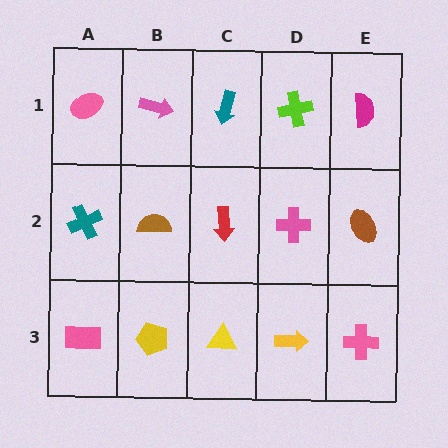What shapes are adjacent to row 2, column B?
A pink arrow (row 1, column B), a yellow pentagon (row 3, column B), a teal cross (row 2, column A), a red arrow (row 2, column C).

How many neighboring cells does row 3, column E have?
2.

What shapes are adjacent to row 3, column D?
A pink cross (row 2, column D), a yellow triangle (row 3, column C), a pink cross (row 3, column E).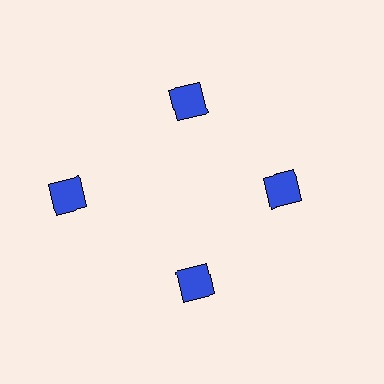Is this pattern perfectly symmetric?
No. The 4 blue diamonds are arranged in a ring, but one element near the 9 o'clock position is pushed outward from the center, breaking the 4-fold rotational symmetry.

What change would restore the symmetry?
The symmetry would be restored by moving it inward, back onto the ring so that all 4 diamonds sit at equal angles and equal distance from the center.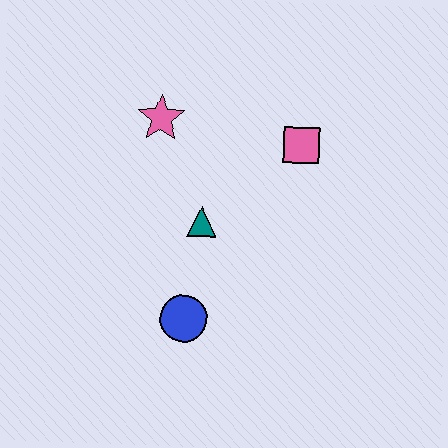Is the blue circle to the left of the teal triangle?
Yes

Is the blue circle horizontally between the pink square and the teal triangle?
No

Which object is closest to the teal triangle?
The blue circle is closest to the teal triangle.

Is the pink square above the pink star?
No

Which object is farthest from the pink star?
The blue circle is farthest from the pink star.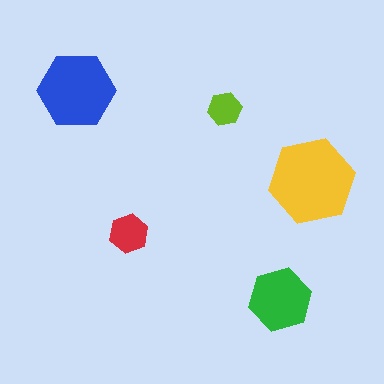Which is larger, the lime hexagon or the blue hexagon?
The blue one.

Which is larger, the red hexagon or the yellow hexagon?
The yellow one.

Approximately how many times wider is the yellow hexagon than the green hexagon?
About 1.5 times wider.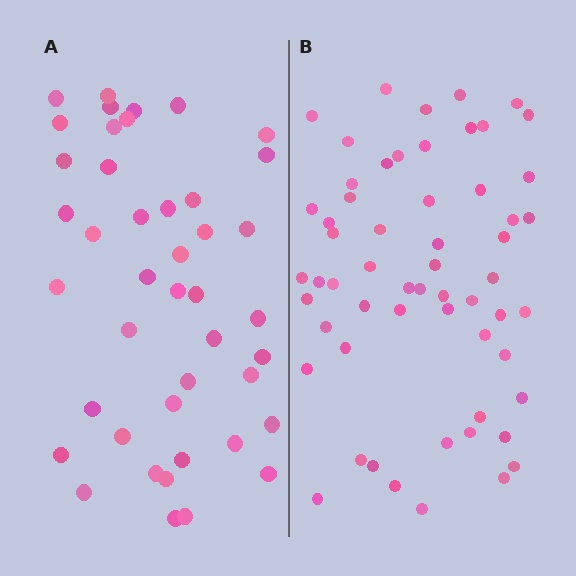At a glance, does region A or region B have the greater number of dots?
Region B (the right region) has more dots.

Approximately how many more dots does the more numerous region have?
Region B has approximately 15 more dots than region A.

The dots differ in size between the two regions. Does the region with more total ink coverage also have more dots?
No. Region A has more total ink coverage because its dots are larger, but region B actually contains more individual dots. Total area can be misleading — the number of items is what matters here.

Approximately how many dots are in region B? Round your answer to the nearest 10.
About 60 dots. (The exact count is 58, which rounds to 60.)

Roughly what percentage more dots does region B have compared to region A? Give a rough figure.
About 35% more.